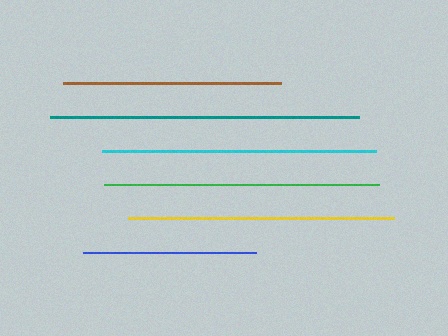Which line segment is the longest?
The teal line is the longest at approximately 309 pixels.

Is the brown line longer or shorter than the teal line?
The teal line is longer than the brown line.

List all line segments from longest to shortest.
From longest to shortest: teal, green, cyan, yellow, brown, blue.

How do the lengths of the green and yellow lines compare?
The green and yellow lines are approximately the same length.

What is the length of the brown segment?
The brown segment is approximately 218 pixels long.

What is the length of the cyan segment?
The cyan segment is approximately 274 pixels long.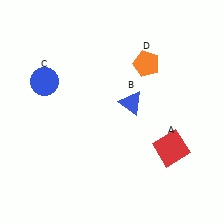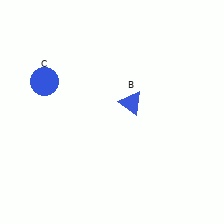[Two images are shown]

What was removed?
The red square (A), the orange pentagon (D) were removed in Image 2.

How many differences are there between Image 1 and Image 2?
There are 2 differences between the two images.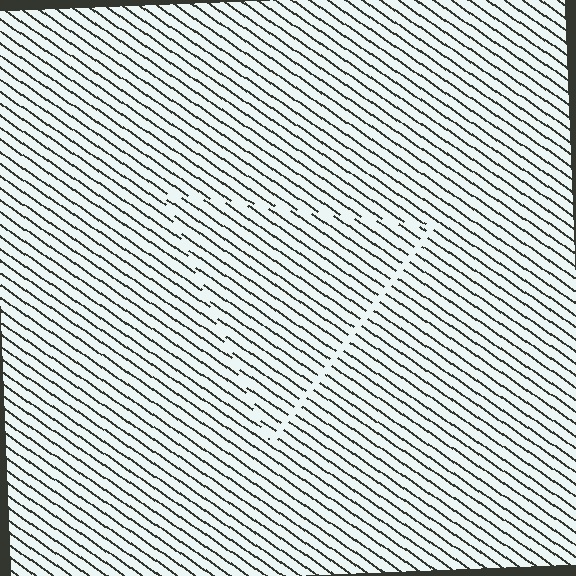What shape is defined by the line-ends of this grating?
An illusory triangle. The interior of the shape contains the same grating, shifted by half a period — the contour is defined by the phase discontinuity where line-ends from the inner and outer gratings abut.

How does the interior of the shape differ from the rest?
The interior of the shape contains the same grating, shifted by half a period — the contour is defined by the phase discontinuity where line-ends from the inner and outer gratings abut.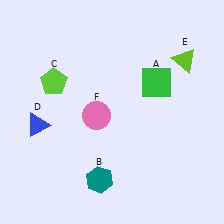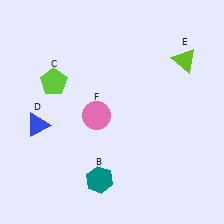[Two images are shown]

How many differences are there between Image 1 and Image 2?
There is 1 difference between the two images.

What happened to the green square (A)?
The green square (A) was removed in Image 2. It was in the top-right area of Image 1.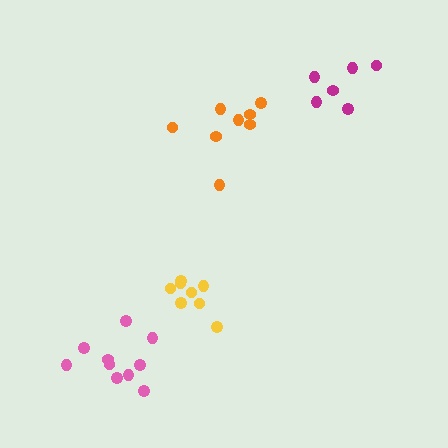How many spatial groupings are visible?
There are 4 spatial groupings.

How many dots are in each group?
Group 1: 6 dots, Group 2: 8 dots, Group 3: 8 dots, Group 4: 10 dots (32 total).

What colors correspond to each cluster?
The clusters are colored: magenta, yellow, orange, pink.